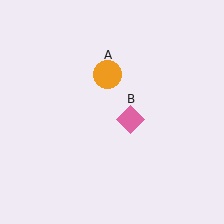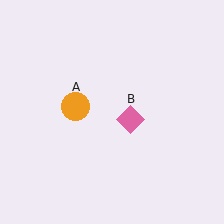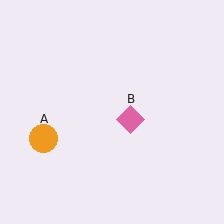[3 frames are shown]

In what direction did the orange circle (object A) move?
The orange circle (object A) moved down and to the left.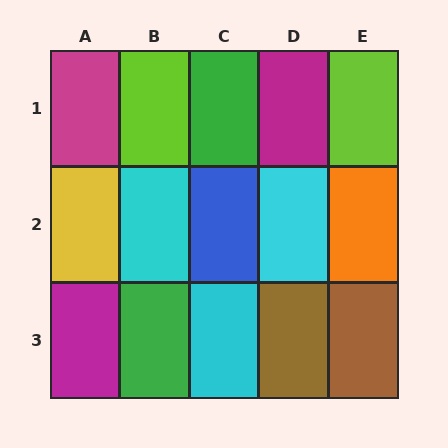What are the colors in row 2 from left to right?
Yellow, cyan, blue, cyan, orange.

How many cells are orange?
1 cell is orange.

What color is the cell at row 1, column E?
Lime.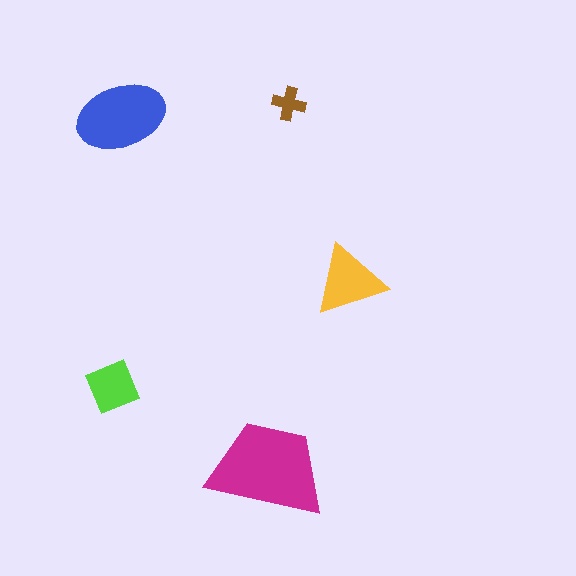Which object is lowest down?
The magenta trapezoid is bottommost.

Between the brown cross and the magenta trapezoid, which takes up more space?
The magenta trapezoid.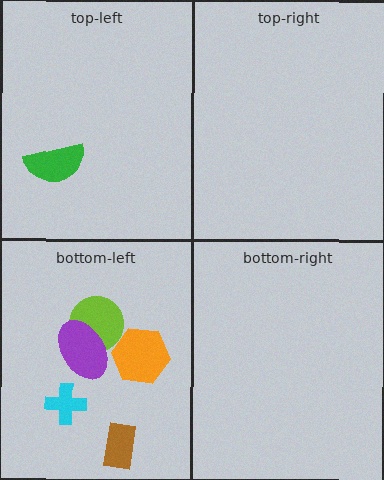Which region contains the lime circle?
The bottom-left region.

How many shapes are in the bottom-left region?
5.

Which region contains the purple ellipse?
The bottom-left region.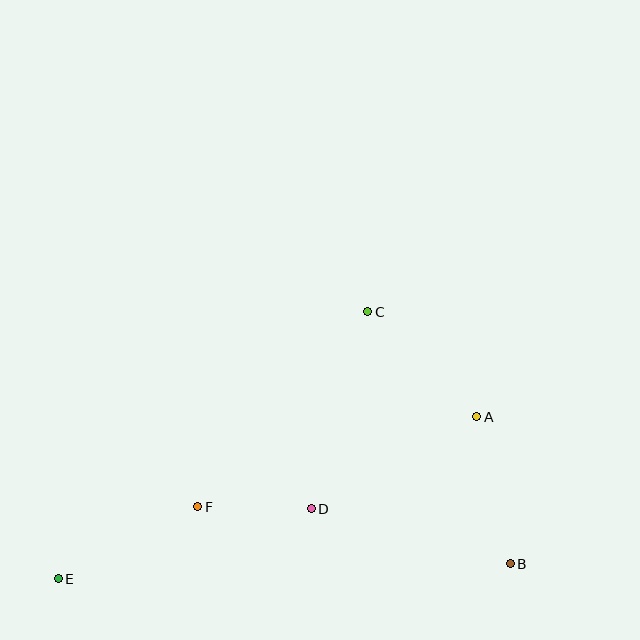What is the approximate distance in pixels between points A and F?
The distance between A and F is approximately 293 pixels.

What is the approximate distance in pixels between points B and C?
The distance between B and C is approximately 290 pixels.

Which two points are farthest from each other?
Points B and E are farthest from each other.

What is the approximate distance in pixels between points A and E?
The distance between A and E is approximately 449 pixels.